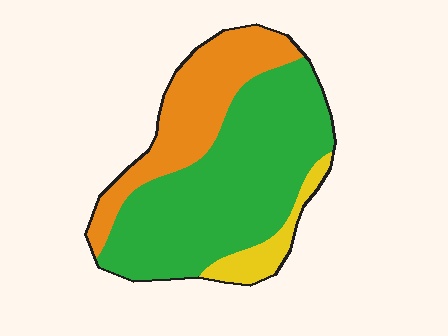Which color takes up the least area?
Yellow, at roughly 10%.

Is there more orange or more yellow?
Orange.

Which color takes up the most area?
Green, at roughly 60%.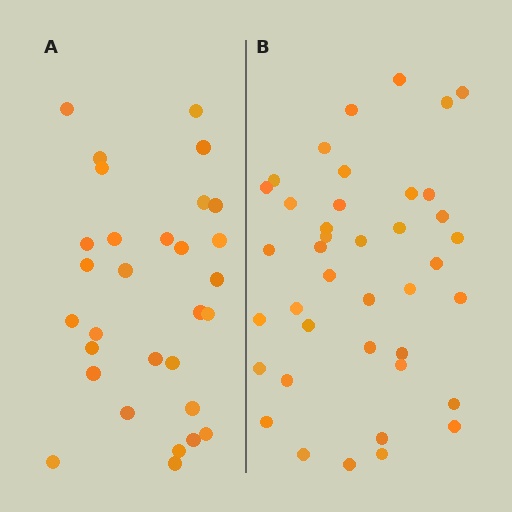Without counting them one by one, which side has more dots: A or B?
Region B (the right region) has more dots.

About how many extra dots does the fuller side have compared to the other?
Region B has roughly 10 or so more dots than region A.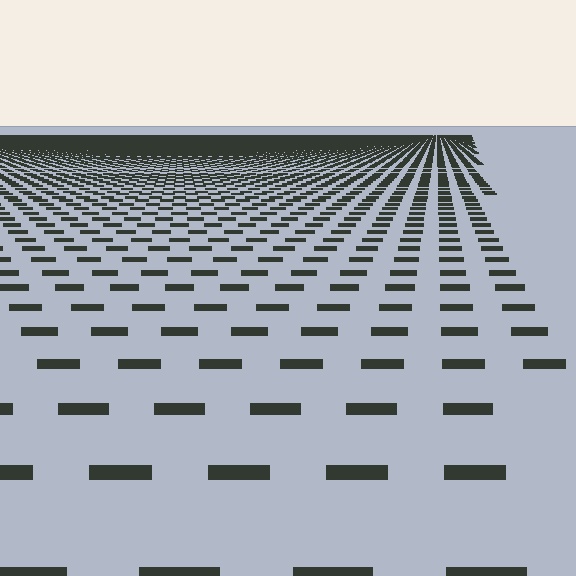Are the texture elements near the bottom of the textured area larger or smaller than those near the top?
Larger. Near the bottom, elements are closer to the viewer and appear at a bigger on-screen size.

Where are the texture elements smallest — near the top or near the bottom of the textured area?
Near the top.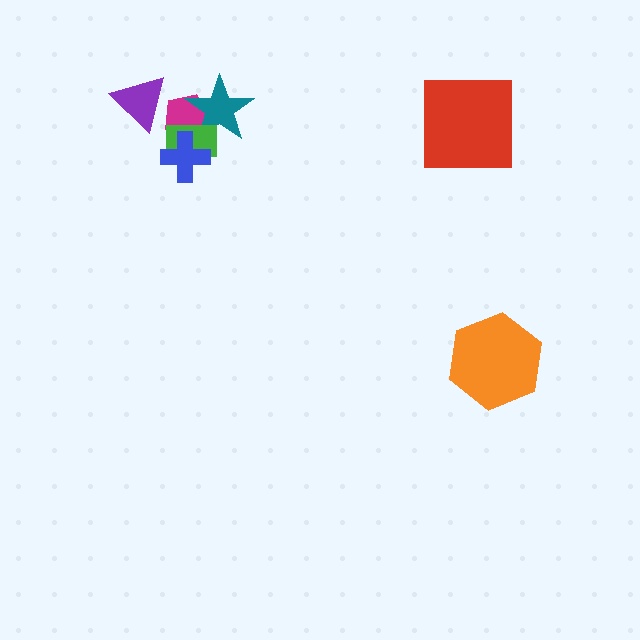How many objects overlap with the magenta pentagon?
4 objects overlap with the magenta pentagon.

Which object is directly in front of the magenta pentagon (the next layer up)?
The teal star is directly in front of the magenta pentagon.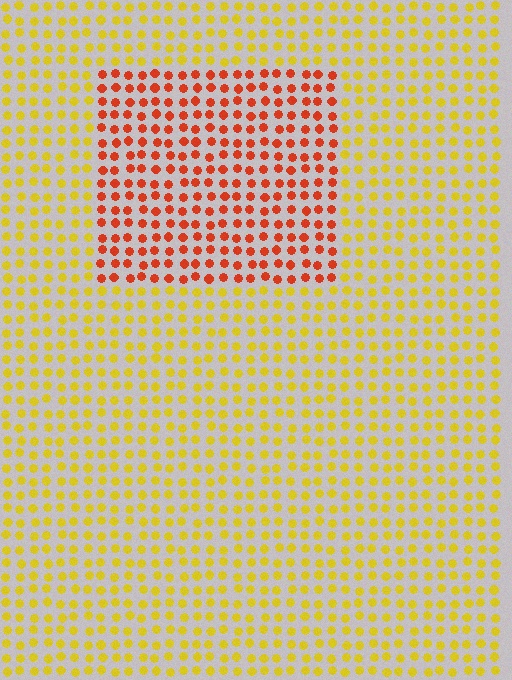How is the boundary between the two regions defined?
The boundary is defined purely by a slight shift in hue (about 46 degrees). Spacing, size, and orientation are identical on both sides.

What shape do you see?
I see a rectangle.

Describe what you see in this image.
The image is filled with small yellow elements in a uniform arrangement. A rectangle-shaped region is visible where the elements are tinted to a slightly different hue, forming a subtle color boundary.